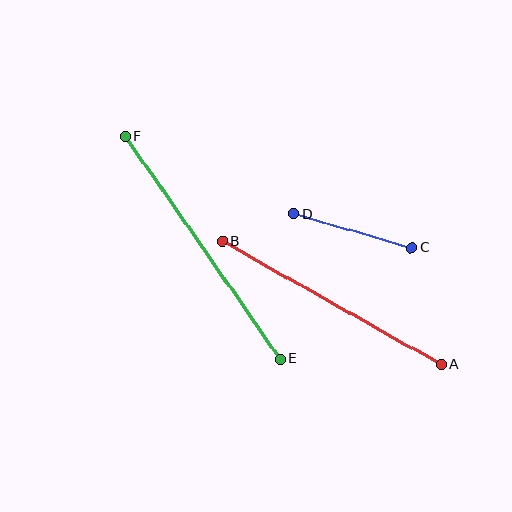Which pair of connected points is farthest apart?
Points E and F are farthest apart.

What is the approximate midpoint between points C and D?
The midpoint is at approximately (353, 231) pixels.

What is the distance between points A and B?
The distance is approximately 251 pixels.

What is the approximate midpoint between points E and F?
The midpoint is at approximately (203, 248) pixels.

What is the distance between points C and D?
The distance is approximately 122 pixels.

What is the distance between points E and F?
The distance is approximately 271 pixels.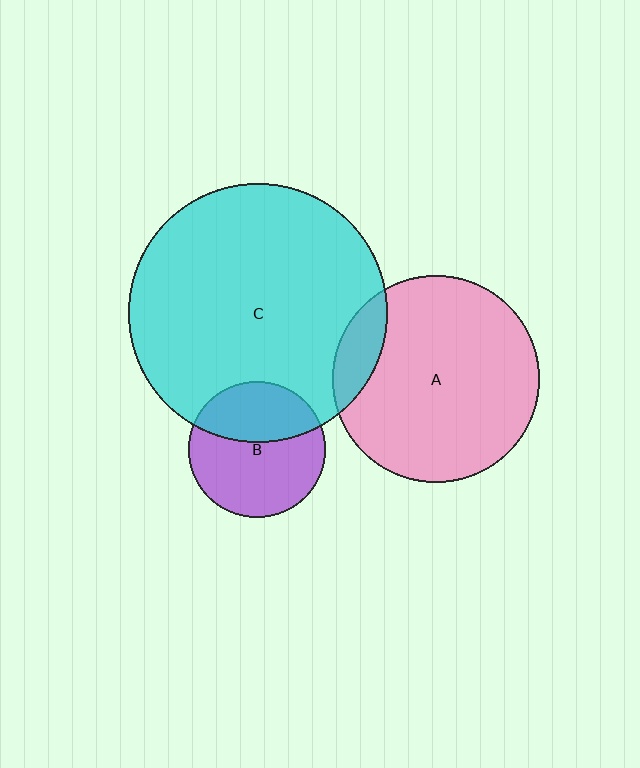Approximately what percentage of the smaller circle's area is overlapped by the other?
Approximately 40%.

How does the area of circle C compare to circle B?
Approximately 3.6 times.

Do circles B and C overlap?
Yes.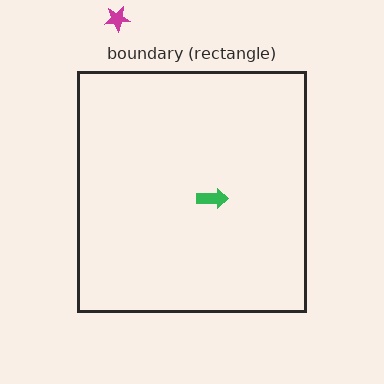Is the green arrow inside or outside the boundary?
Inside.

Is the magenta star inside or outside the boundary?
Outside.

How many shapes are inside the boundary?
1 inside, 1 outside.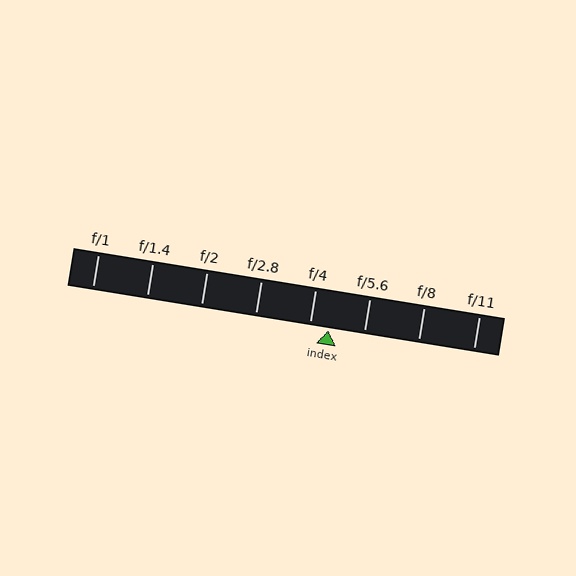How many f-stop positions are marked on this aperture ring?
There are 8 f-stop positions marked.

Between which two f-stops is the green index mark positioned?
The index mark is between f/4 and f/5.6.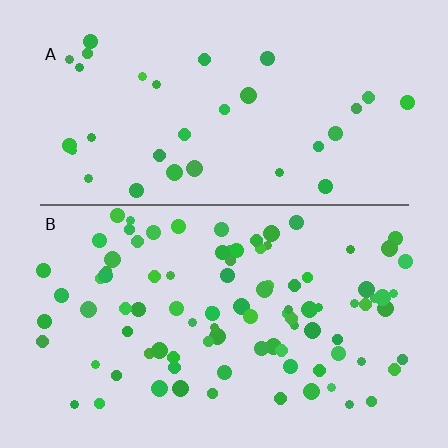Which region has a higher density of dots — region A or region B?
B (the bottom).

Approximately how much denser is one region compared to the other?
Approximately 2.8× — region B over region A.